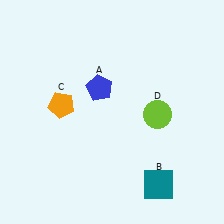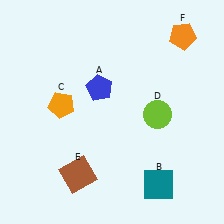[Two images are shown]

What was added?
A brown square (E), an orange pentagon (F) were added in Image 2.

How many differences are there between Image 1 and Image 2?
There are 2 differences between the two images.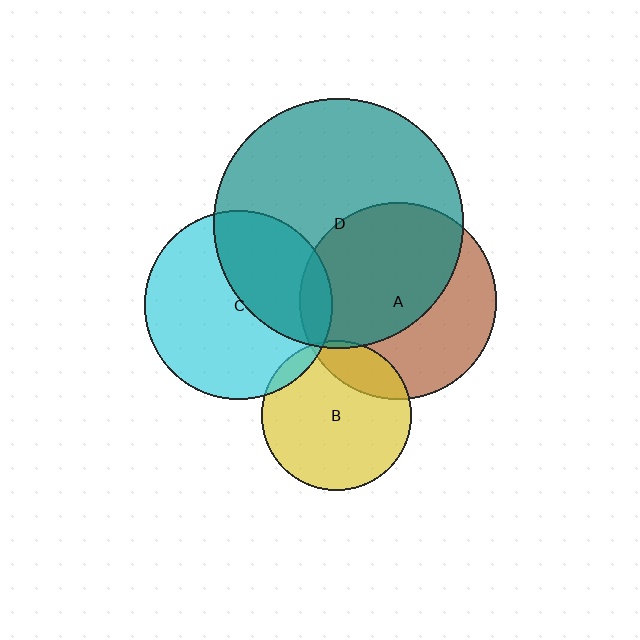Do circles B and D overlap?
Yes.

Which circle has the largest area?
Circle D (teal).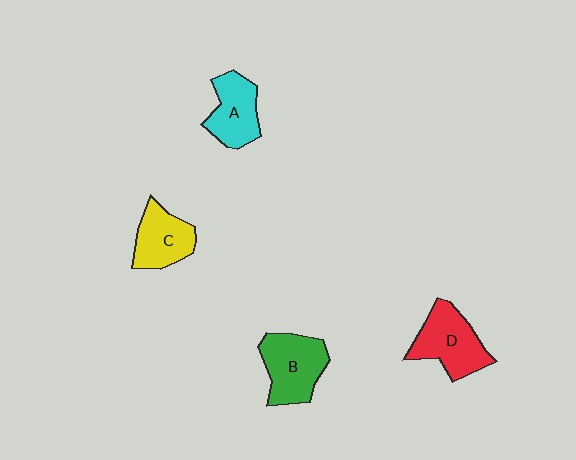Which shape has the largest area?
Shape B (green).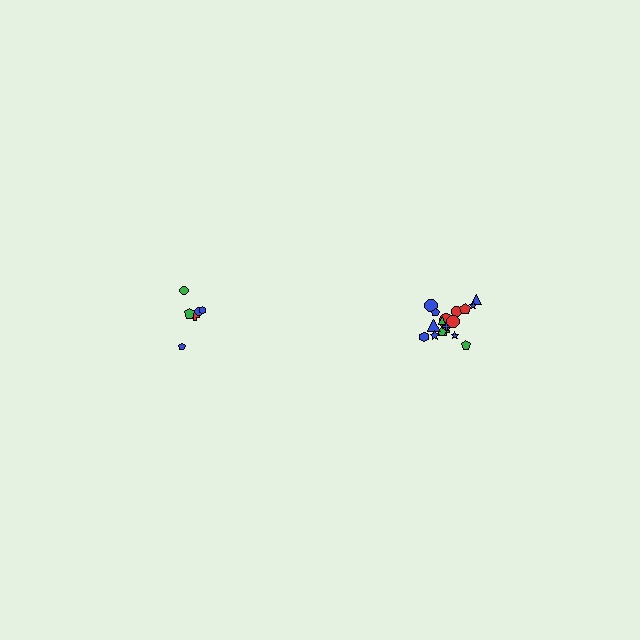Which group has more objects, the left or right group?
The right group.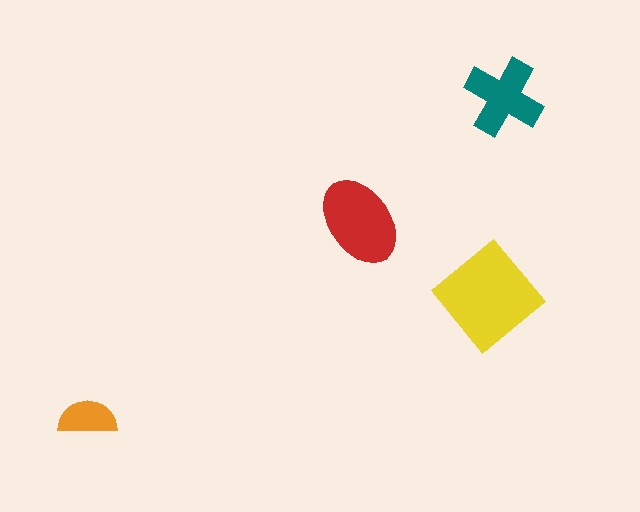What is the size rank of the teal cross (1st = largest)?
3rd.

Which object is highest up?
The teal cross is topmost.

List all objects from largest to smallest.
The yellow diamond, the red ellipse, the teal cross, the orange semicircle.